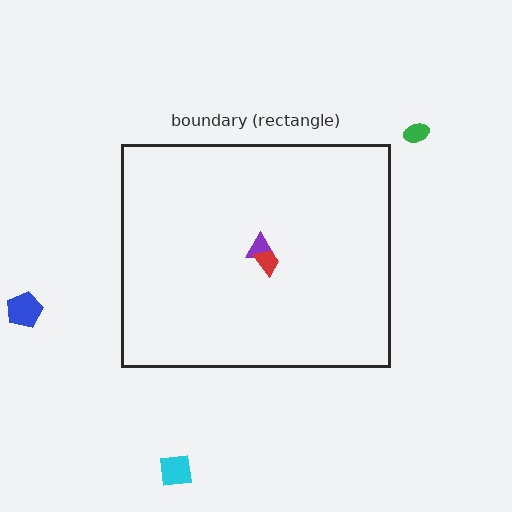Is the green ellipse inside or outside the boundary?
Outside.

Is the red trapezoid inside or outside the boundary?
Inside.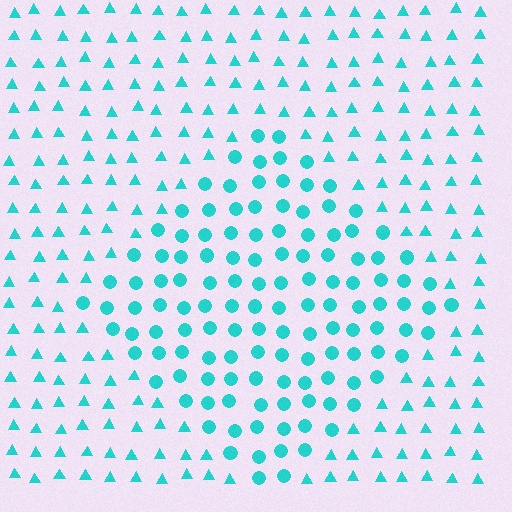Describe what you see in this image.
The image is filled with small cyan elements arranged in a uniform grid. A diamond-shaped region contains circles, while the surrounding area contains triangles. The boundary is defined purely by the change in element shape.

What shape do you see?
I see a diamond.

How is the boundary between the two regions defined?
The boundary is defined by a change in element shape: circles inside vs. triangles outside. All elements share the same color and spacing.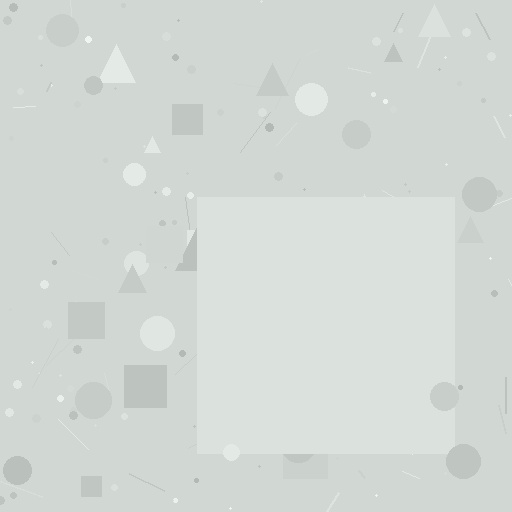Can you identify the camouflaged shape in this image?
The camouflaged shape is a square.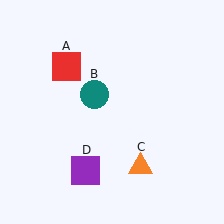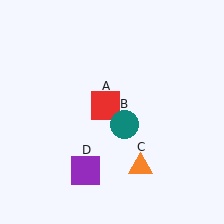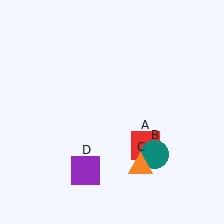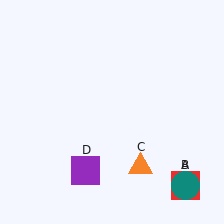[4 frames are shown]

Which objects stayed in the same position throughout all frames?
Orange triangle (object C) and purple square (object D) remained stationary.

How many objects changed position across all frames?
2 objects changed position: red square (object A), teal circle (object B).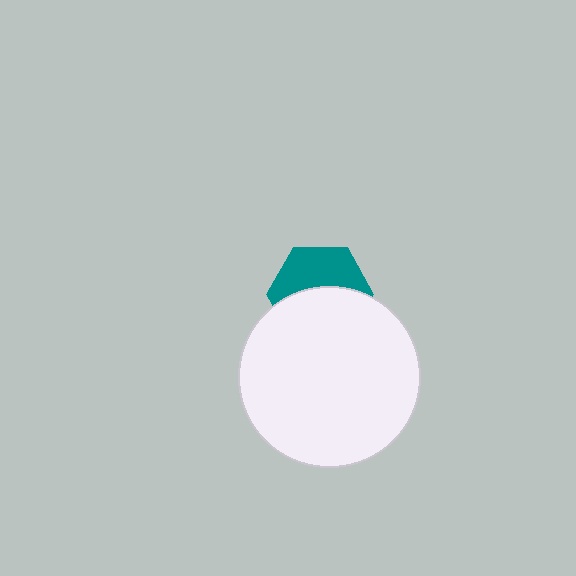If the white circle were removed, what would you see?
You would see the complete teal hexagon.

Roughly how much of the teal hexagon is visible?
About half of it is visible (roughly 46%).